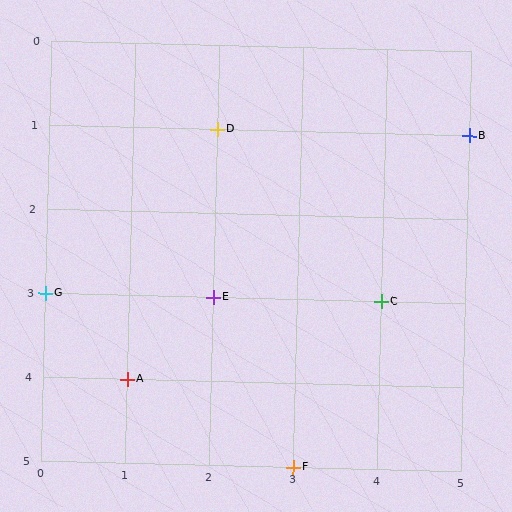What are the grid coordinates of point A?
Point A is at grid coordinates (1, 4).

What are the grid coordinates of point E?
Point E is at grid coordinates (2, 3).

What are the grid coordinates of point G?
Point G is at grid coordinates (0, 3).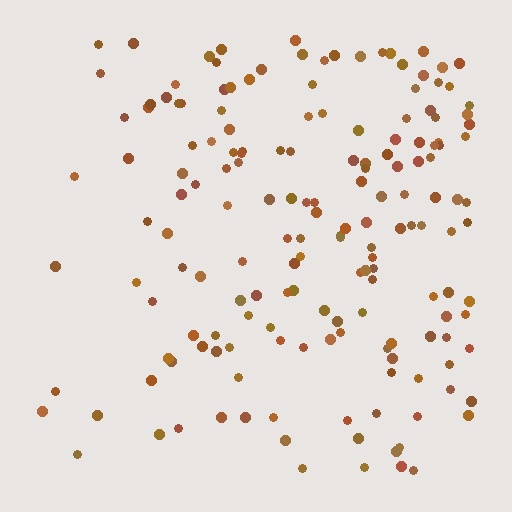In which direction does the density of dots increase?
From left to right, with the right side densest.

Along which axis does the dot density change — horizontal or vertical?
Horizontal.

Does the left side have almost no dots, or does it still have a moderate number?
Still a moderate number, just noticeably fewer than the right.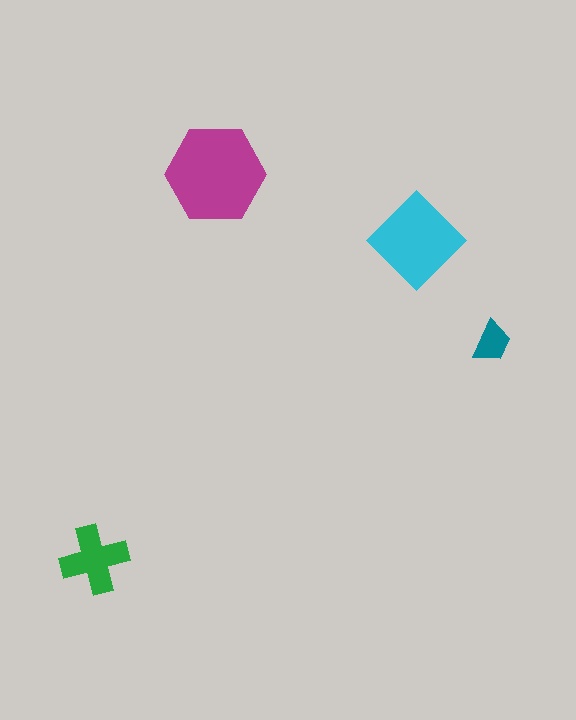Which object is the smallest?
The teal trapezoid.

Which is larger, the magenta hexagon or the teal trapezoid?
The magenta hexagon.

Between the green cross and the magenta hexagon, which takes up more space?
The magenta hexagon.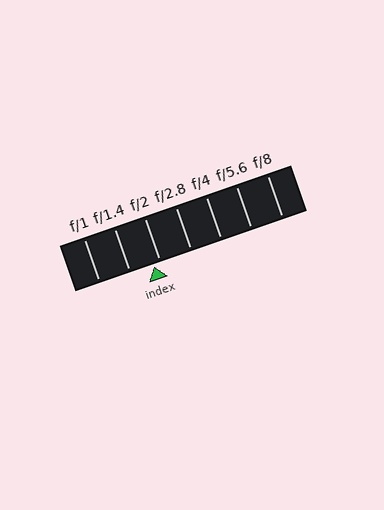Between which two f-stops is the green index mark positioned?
The index mark is between f/1.4 and f/2.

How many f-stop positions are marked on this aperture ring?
There are 7 f-stop positions marked.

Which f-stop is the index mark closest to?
The index mark is closest to f/2.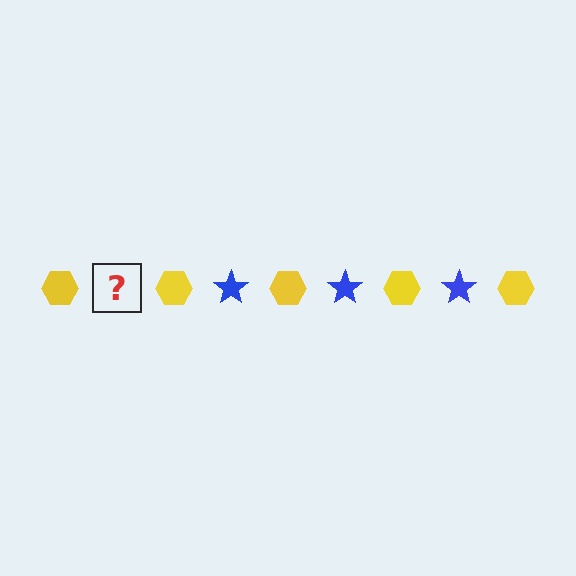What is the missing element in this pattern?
The missing element is a blue star.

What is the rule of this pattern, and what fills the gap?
The rule is that the pattern alternates between yellow hexagon and blue star. The gap should be filled with a blue star.